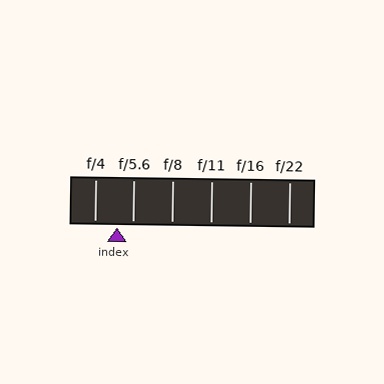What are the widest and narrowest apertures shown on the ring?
The widest aperture shown is f/4 and the narrowest is f/22.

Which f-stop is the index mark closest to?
The index mark is closest to f/5.6.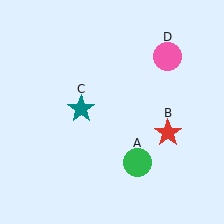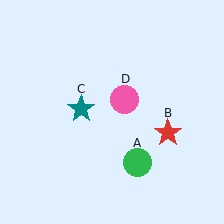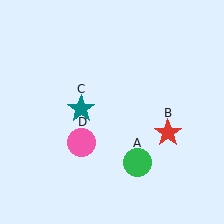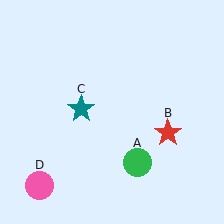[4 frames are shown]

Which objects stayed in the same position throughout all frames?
Green circle (object A) and red star (object B) and teal star (object C) remained stationary.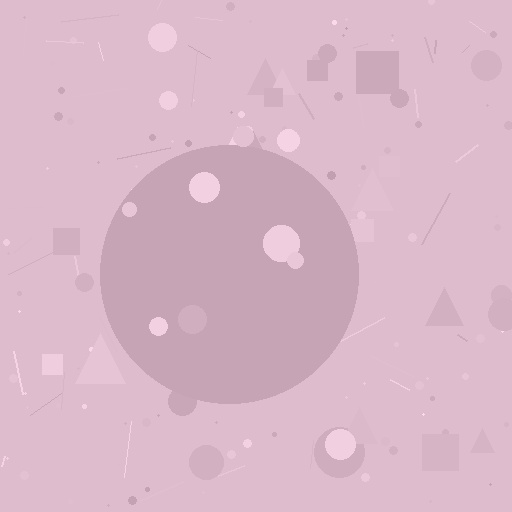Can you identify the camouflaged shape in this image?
The camouflaged shape is a circle.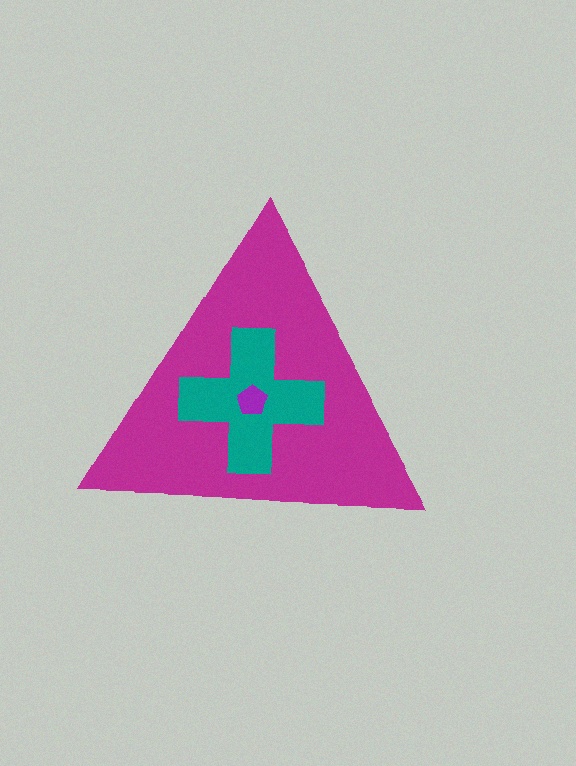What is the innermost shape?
The purple pentagon.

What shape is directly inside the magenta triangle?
The teal cross.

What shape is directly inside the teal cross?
The purple pentagon.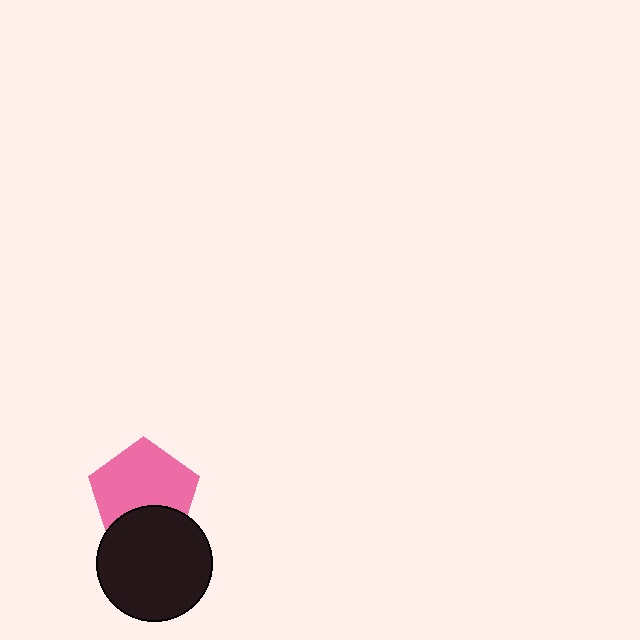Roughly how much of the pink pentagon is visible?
Most of it is visible (roughly 70%).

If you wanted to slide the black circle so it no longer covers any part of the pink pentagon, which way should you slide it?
Slide it down — that is the most direct way to separate the two shapes.